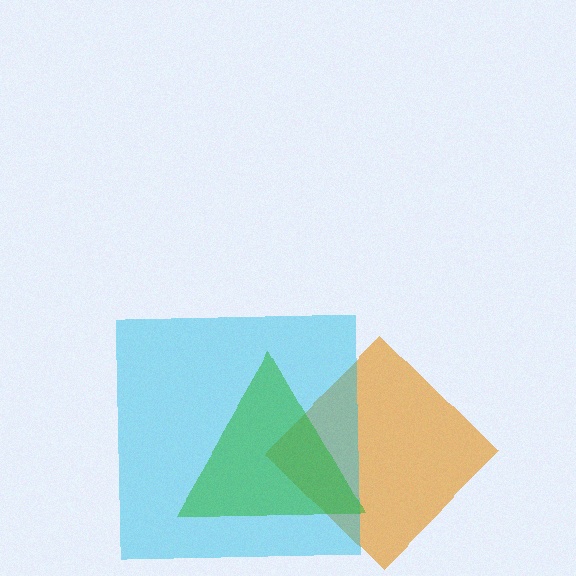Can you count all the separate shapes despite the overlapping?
Yes, there are 3 separate shapes.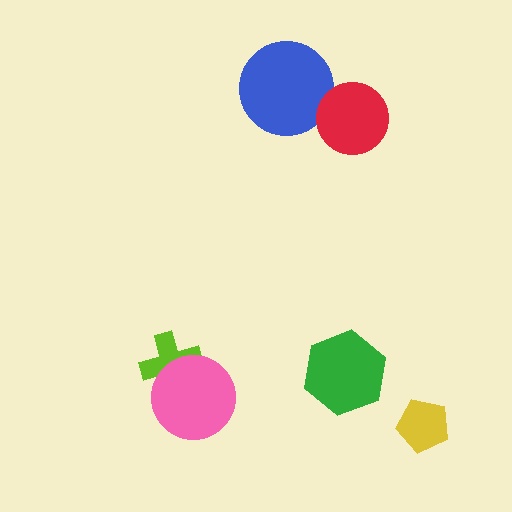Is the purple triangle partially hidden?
Yes, it is partially covered by another shape.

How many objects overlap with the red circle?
2 objects overlap with the red circle.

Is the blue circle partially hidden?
Yes, it is partially covered by another shape.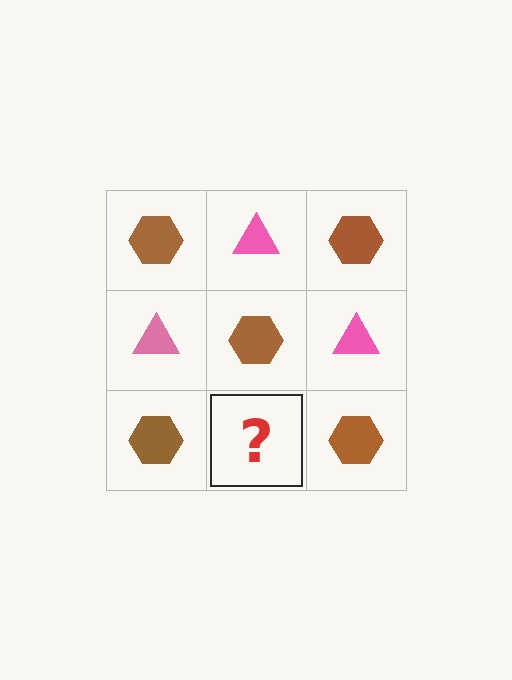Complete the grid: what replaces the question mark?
The question mark should be replaced with a pink triangle.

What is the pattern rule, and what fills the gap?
The rule is that it alternates brown hexagon and pink triangle in a checkerboard pattern. The gap should be filled with a pink triangle.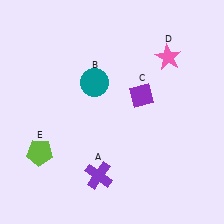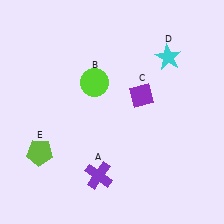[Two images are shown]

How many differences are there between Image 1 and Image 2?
There are 2 differences between the two images.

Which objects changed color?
B changed from teal to lime. D changed from pink to cyan.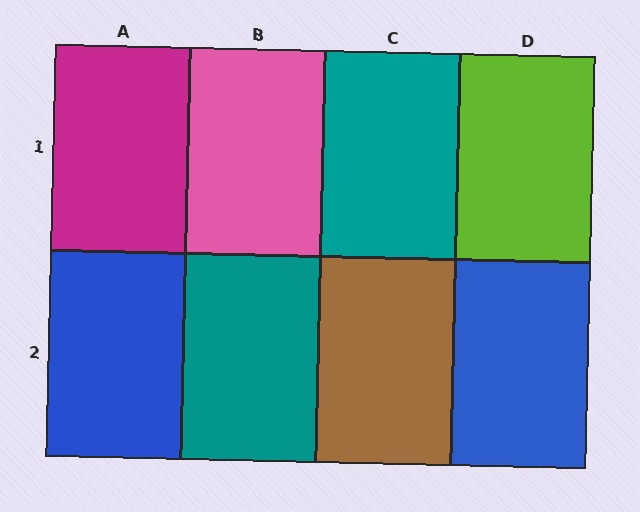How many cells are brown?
1 cell is brown.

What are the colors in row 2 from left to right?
Blue, teal, brown, blue.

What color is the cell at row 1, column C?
Teal.